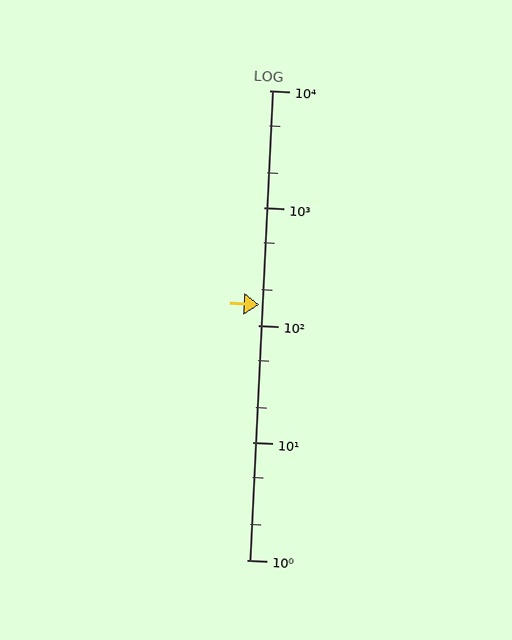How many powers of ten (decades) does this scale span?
The scale spans 4 decades, from 1 to 10000.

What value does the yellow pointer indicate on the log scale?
The pointer indicates approximately 150.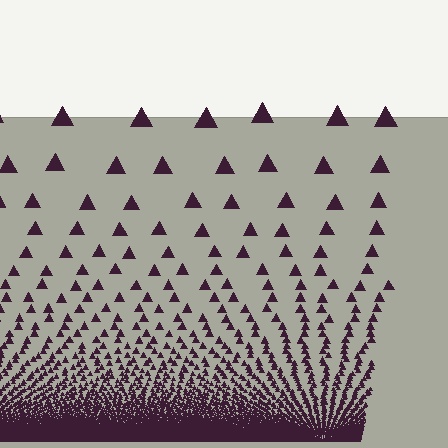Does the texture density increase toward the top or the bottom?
Density increases toward the bottom.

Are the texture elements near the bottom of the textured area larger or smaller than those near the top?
Smaller. The gradient is inverted — elements near the bottom are smaller and denser.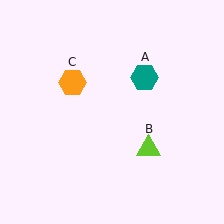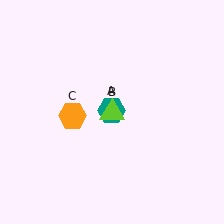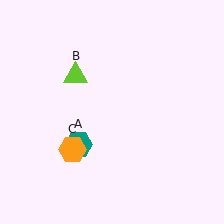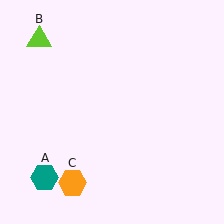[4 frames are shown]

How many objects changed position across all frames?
3 objects changed position: teal hexagon (object A), lime triangle (object B), orange hexagon (object C).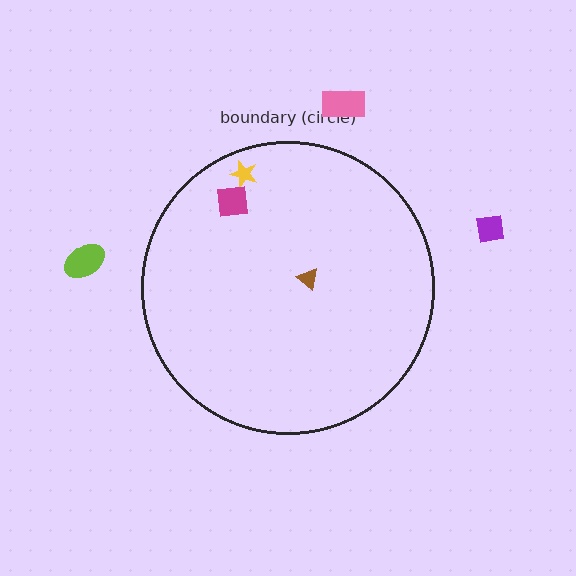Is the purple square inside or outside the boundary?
Outside.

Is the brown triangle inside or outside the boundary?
Inside.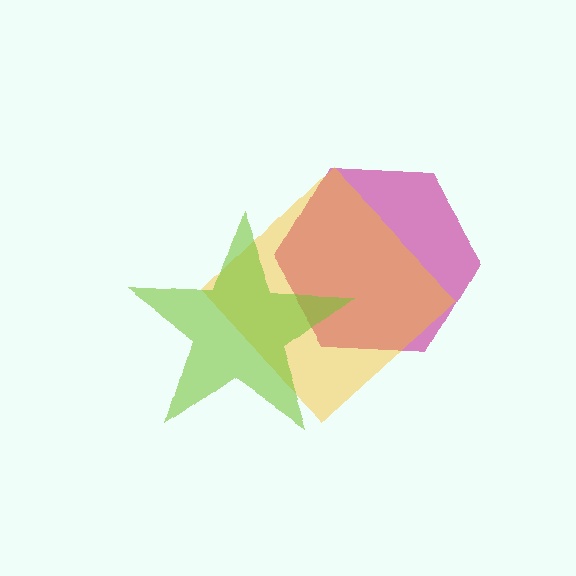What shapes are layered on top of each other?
The layered shapes are: a magenta hexagon, a yellow diamond, a lime star.